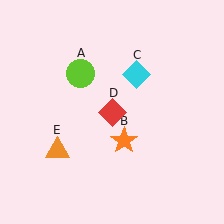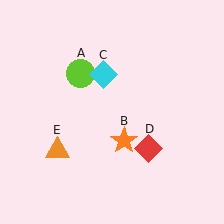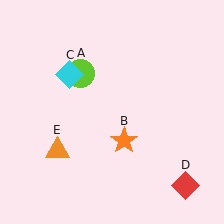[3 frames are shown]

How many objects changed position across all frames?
2 objects changed position: cyan diamond (object C), red diamond (object D).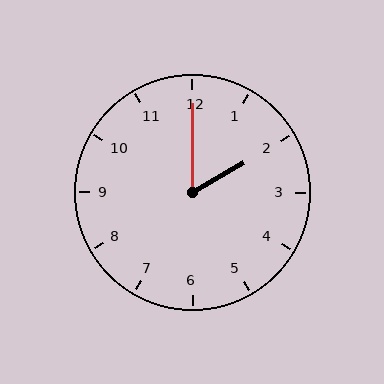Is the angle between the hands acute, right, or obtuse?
It is acute.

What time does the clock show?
2:00.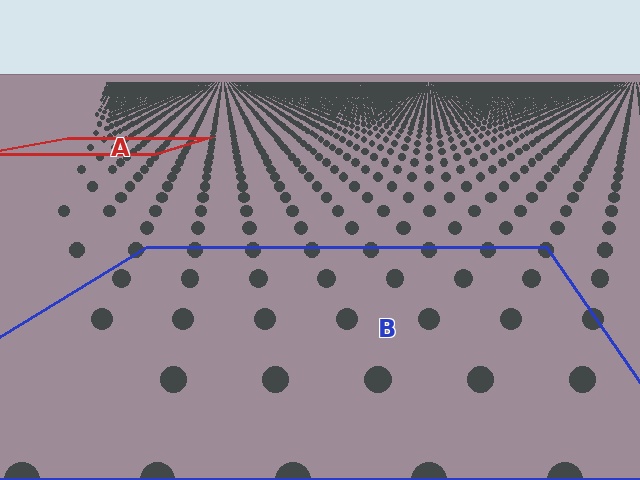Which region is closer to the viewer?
Region B is closer. The texture elements there are larger and more spread out.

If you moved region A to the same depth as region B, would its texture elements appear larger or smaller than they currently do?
They would appear larger. At a closer depth, the same texture elements are projected at a bigger on-screen size.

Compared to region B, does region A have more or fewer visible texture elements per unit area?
Region A has more texture elements per unit area — they are packed more densely because it is farther away.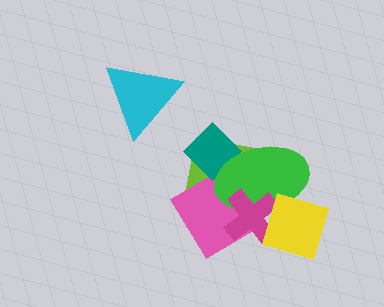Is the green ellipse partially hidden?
Yes, it is partially covered by another shape.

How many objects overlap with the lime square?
4 objects overlap with the lime square.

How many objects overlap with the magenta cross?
4 objects overlap with the magenta cross.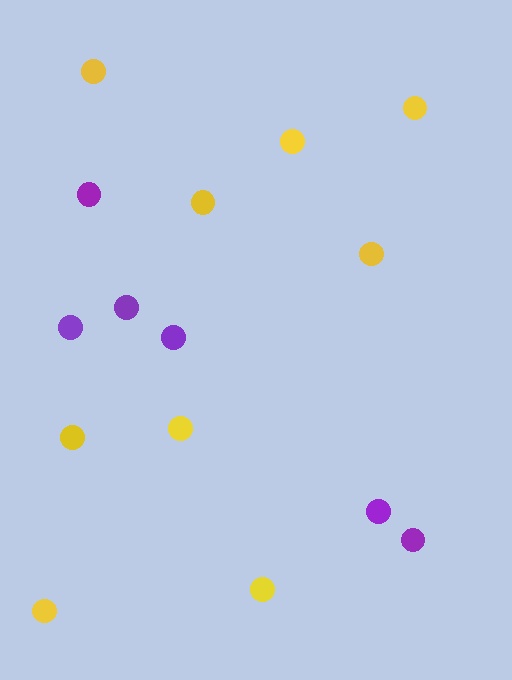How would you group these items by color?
There are 2 groups: one group of yellow circles (9) and one group of purple circles (6).